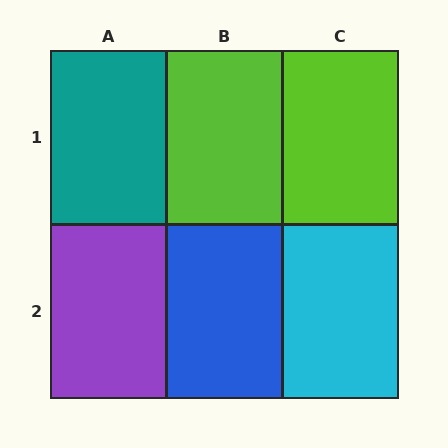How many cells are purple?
1 cell is purple.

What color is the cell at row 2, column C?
Cyan.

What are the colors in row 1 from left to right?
Teal, lime, lime.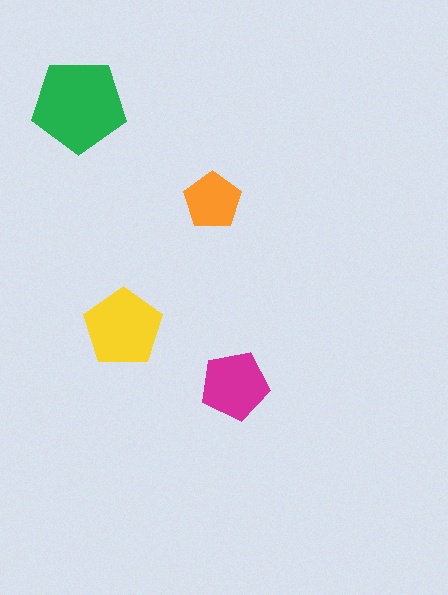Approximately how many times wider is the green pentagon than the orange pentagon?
About 1.5 times wider.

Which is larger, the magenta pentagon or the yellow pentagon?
The yellow one.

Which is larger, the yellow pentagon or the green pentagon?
The green one.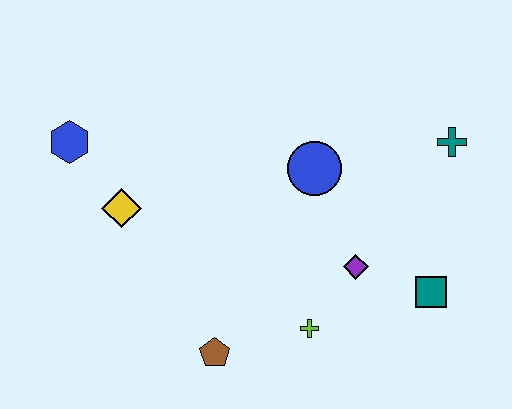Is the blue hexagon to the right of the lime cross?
No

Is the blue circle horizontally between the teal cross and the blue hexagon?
Yes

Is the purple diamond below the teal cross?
Yes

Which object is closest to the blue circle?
The purple diamond is closest to the blue circle.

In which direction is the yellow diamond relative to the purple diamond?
The yellow diamond is to the left of the purple diamond.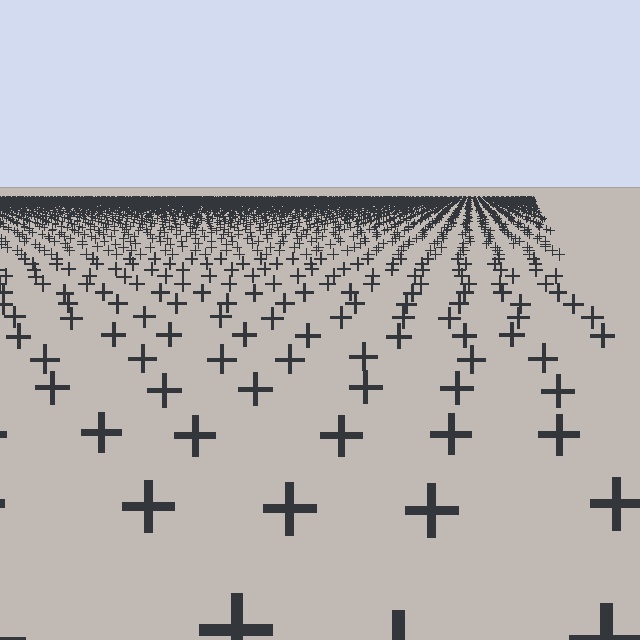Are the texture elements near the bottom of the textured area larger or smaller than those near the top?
Larger. Near the bottom, elements are closer to the viewer and appear at a bigger on-screen size.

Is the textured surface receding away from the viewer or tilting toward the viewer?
The surface is receding away from the viewer. Texture elements get smaller and denser toward the top.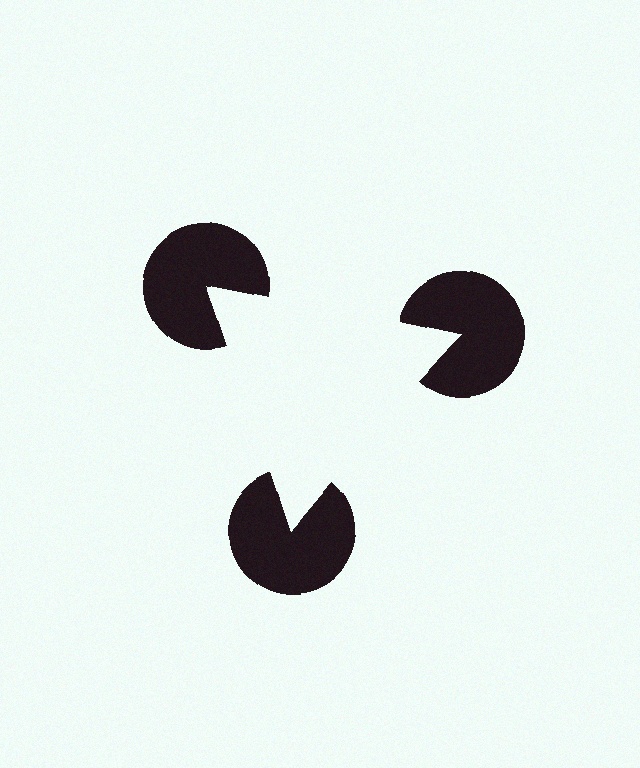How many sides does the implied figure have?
3 sides.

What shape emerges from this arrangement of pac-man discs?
An illusory triangle — its edges are inferred from the aligned wedge cuts in the pac-man discs, not physically drawn.